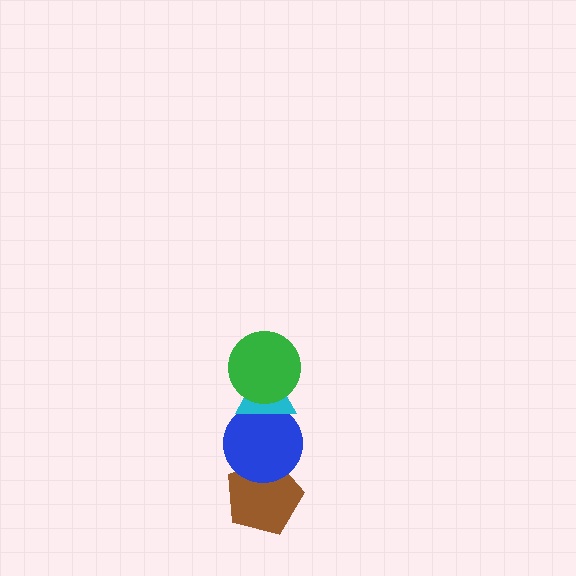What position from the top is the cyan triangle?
The cyan triangle is 2nd from the top.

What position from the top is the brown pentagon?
The brown pentagon is 4th from the top.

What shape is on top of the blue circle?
The cyan triangle is on top of the blue circle.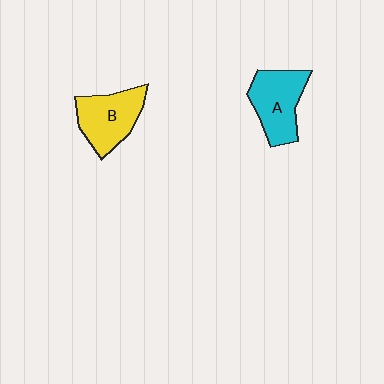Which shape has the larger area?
Shape B (yellow).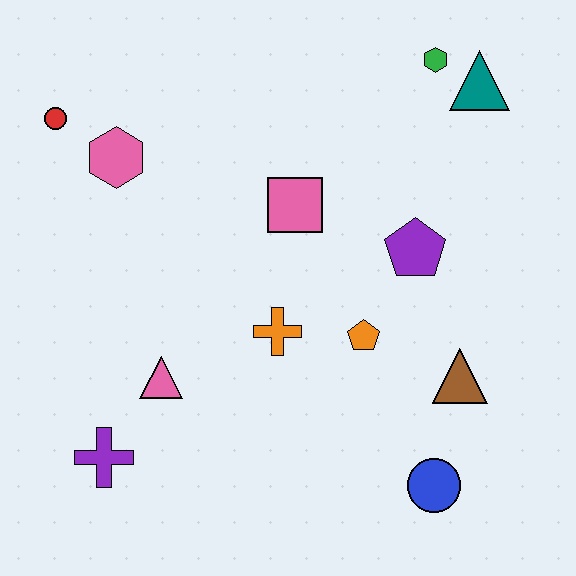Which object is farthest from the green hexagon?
The purple cross is farthest from the green hexagon.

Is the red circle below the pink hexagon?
No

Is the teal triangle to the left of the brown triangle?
No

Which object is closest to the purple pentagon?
The orange pentagon is closest to the purple pentagon.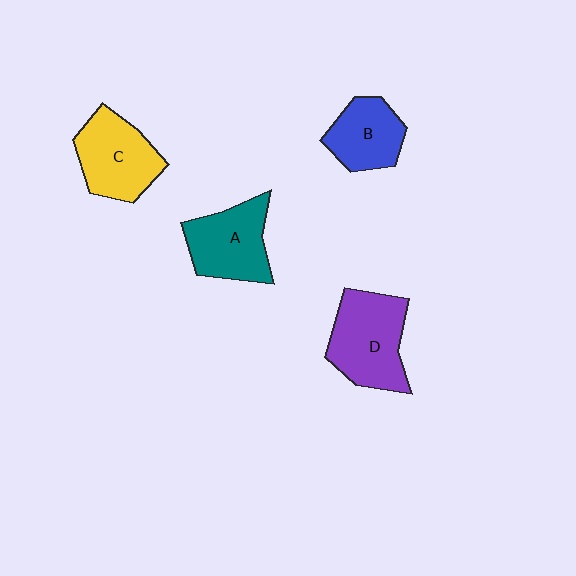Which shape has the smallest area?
Shape B (blue).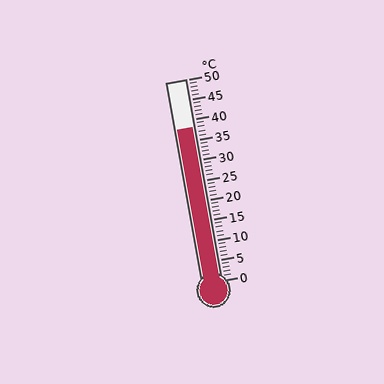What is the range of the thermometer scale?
The thermometer scale ranges from 0°C to 50°C.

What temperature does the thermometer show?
The thermometer shows approximately 38°C.